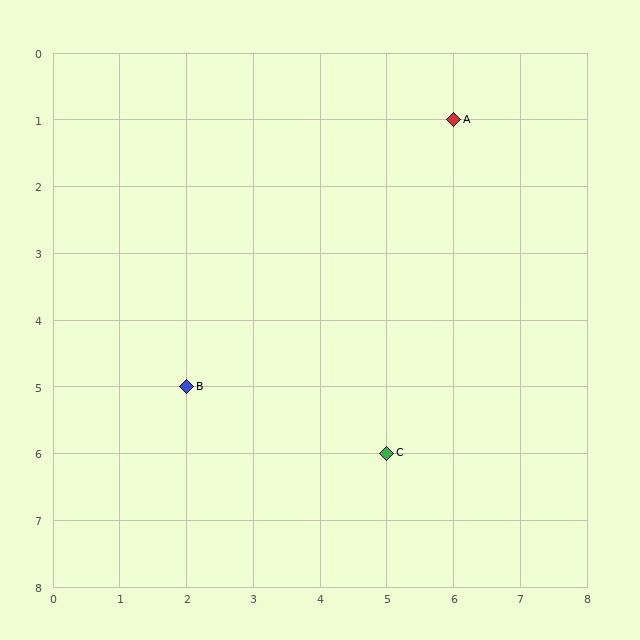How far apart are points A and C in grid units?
Points A and C are 1 column and 5 rows apart (about 5.1 grid units diagonally).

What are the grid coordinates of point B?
Point B is at grid coordinates (2, 5).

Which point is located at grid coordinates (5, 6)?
Point C is at (5, 6).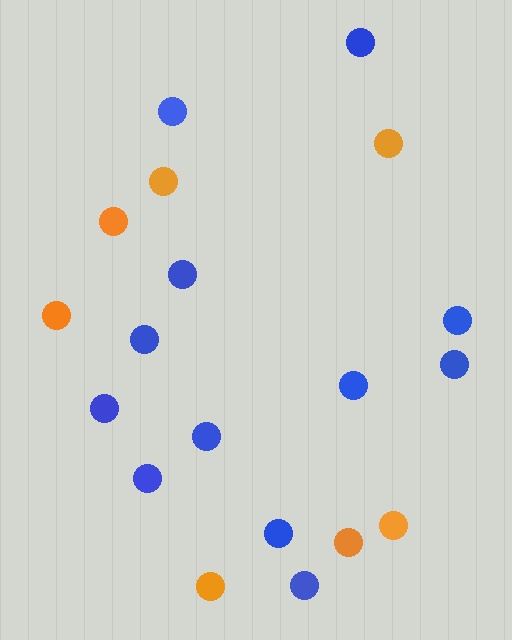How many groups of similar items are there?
There are 2 groups: one group of blue circles (12) and one group of orange circles (7).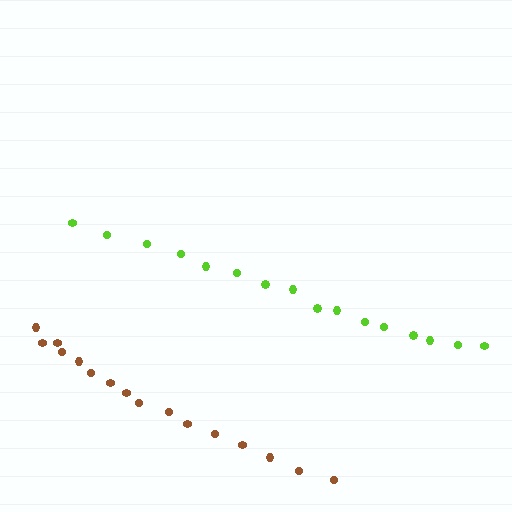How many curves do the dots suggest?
There are 2 distinct paths.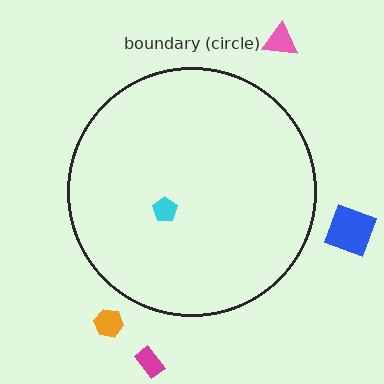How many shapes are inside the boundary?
1 inside, 4 outside.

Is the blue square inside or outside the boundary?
Outside.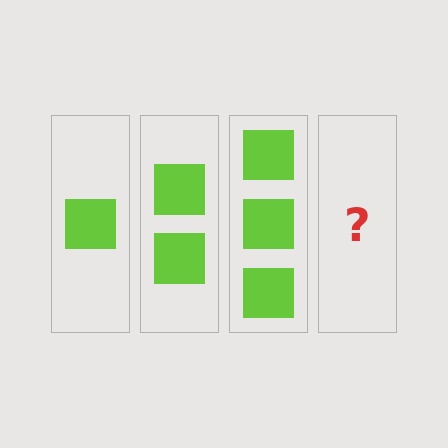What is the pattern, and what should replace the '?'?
The pattern is that each step adds one more square. The '?' should be 4 squares.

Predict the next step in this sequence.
The next step is 4 squares.